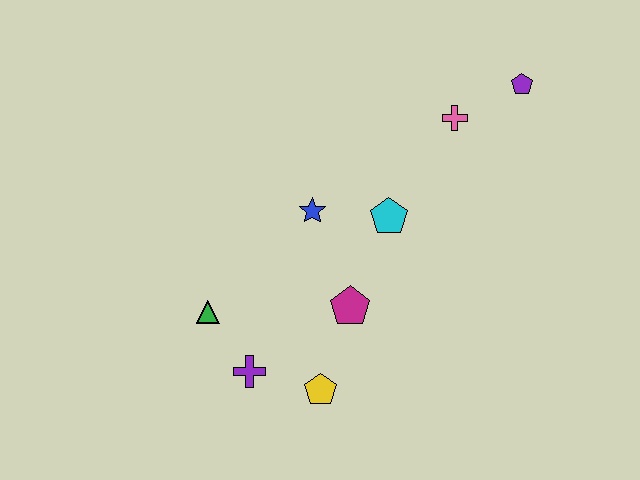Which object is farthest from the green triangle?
The purple pentagon is farthest from the green triangle.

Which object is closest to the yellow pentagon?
The purple cross is closest to the yellow pentagon.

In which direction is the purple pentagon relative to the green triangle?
The purple pentagon is to the right of the green triangle.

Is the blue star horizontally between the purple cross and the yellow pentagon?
Yes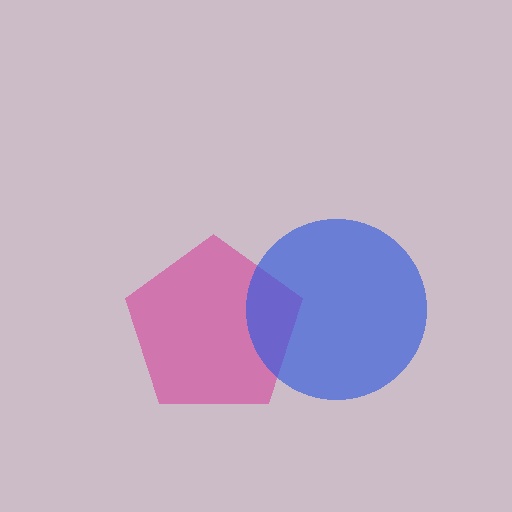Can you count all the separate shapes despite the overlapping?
Yes, there are 2 separate shapes.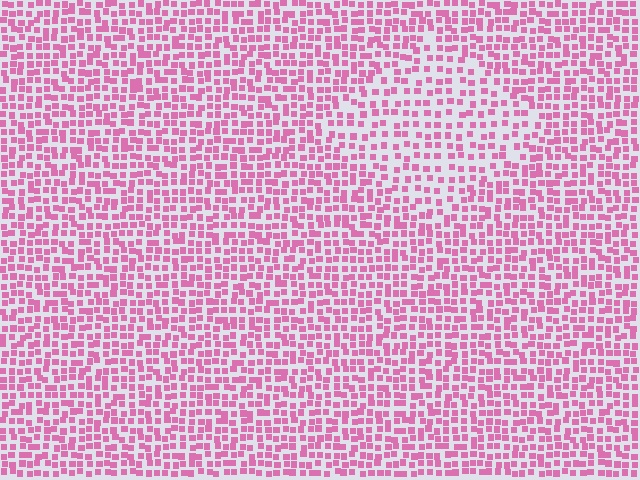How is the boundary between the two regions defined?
The boundary is defined by a change in element density (approximately 1.6x ratio). All elements are the same color, size, and shape.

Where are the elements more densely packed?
The elements are more densely packed outside the diamond boundary.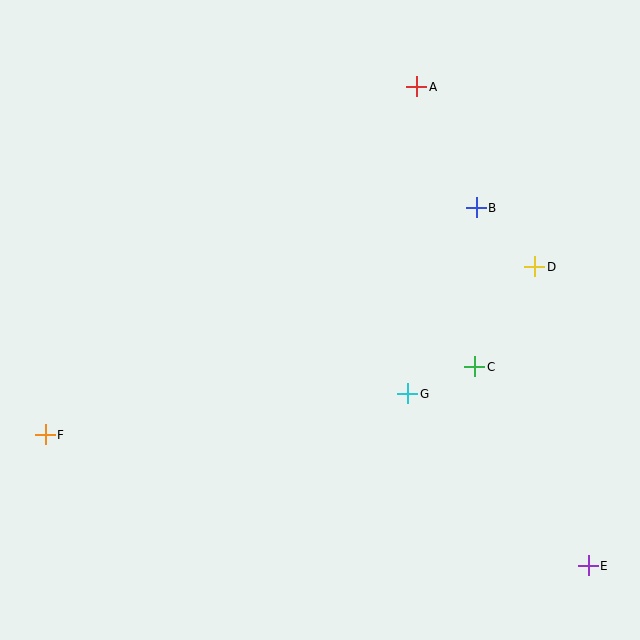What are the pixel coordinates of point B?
Point B is at (476, 208).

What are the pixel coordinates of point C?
Point C is at (475, 367).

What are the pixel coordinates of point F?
Point F is at (45, 435).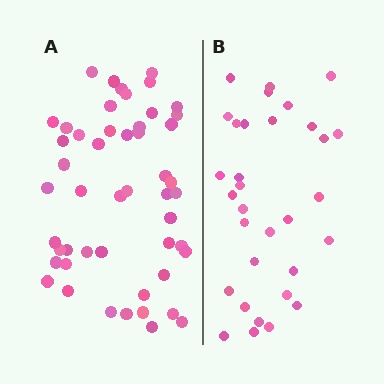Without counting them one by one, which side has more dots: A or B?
Region A (the left region) has more dots.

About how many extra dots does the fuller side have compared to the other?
Region A has approximately 20 more dots than region B.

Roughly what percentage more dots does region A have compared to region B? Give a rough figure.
About 55% more.